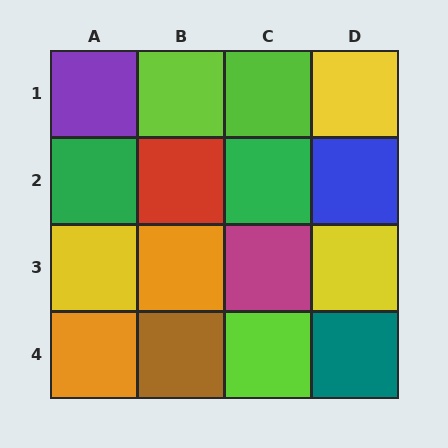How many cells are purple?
1 cell is purple.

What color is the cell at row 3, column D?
Yellow.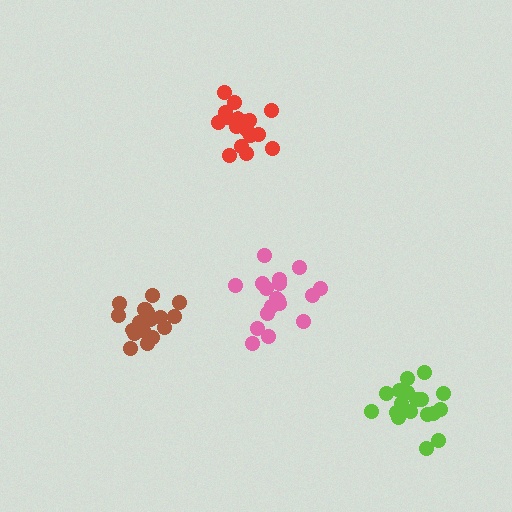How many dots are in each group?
Group 1: 18 dots, Group 2: 18 dots, Group 3: 18 dots, Group 4: 18 dots (72 total).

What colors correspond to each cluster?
The clusters are colored: pink, red, brown, lime.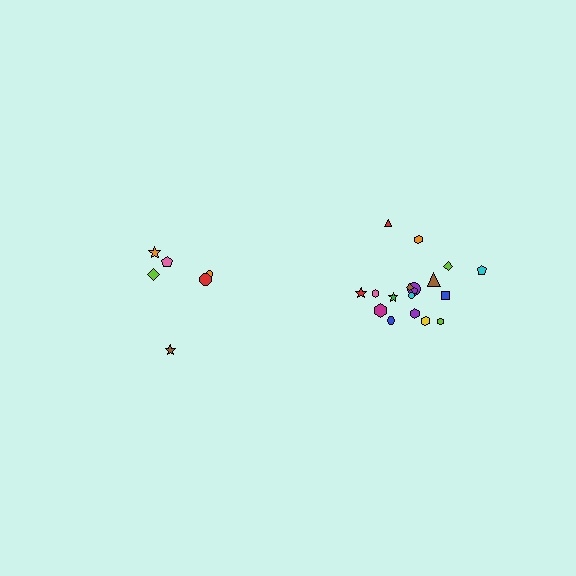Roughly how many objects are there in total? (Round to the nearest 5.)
Roughly 25 objects in total.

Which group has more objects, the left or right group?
The right group.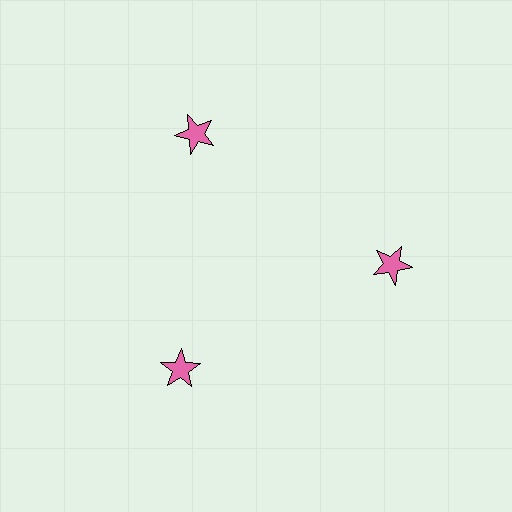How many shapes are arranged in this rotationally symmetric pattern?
There are 3 shapes, arranged in 3 groups of 1.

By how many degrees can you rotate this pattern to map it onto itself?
The pattern maps onto itself every 120 degrees of rotation.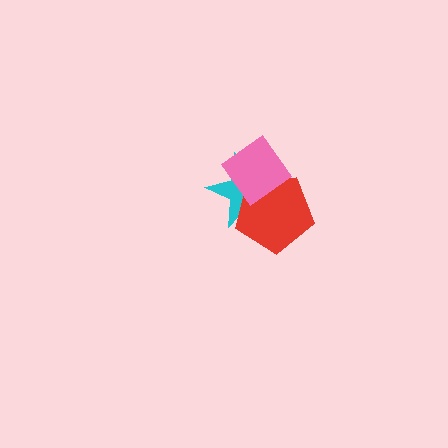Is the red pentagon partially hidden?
Yes, it is partially covered by another shape.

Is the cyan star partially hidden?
Yes, it is partially covered by another shape.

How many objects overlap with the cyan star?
2 objects overlap with the cyan star.